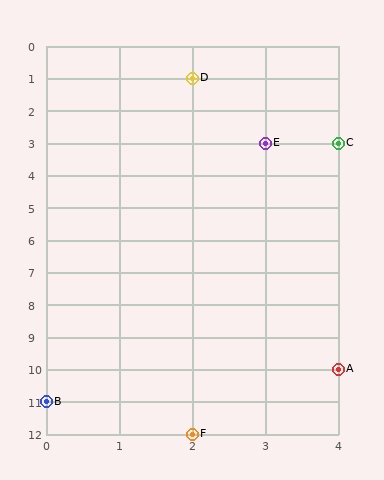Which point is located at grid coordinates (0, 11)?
Point B is at (0, 11).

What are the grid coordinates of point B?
Point B is at grid coordinates (0, 11).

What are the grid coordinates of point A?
Point A is at grid coordinates (4, 10).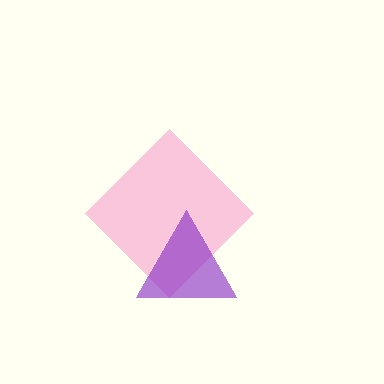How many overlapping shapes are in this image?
There are 2 overlapping shapes in the image.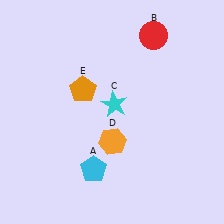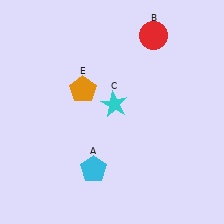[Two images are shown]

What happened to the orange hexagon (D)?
The orange hexagon (D) was removed in Image 2. It was in the bottom-right area of Image 1.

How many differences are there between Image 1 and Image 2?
There is 1 difference between the two images.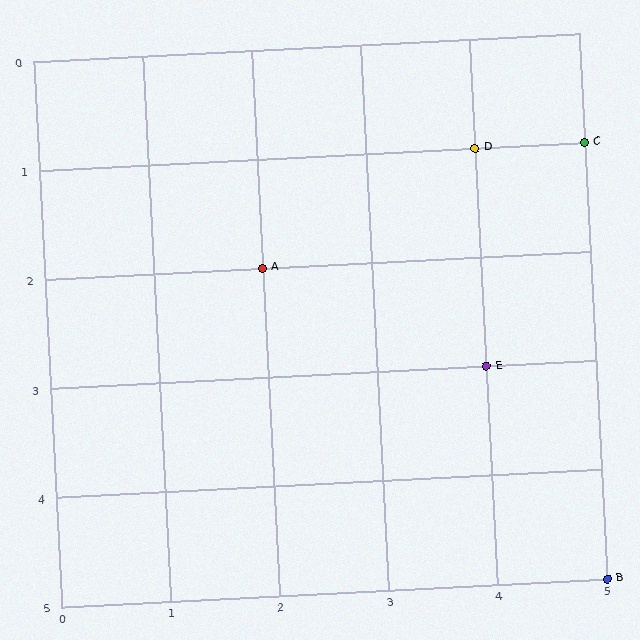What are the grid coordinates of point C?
Point C is at grid coordinates (5, 1).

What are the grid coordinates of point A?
Point A is at grid coordinates (2, 2).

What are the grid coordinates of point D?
Point D is at grid coordinates (4, 1).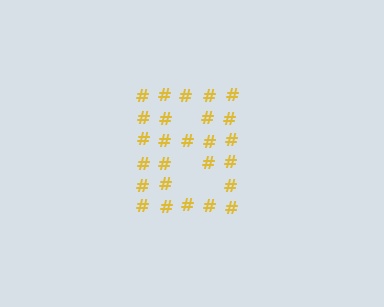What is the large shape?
The large shape is the letter B.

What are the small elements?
The small elements are hash symbols.